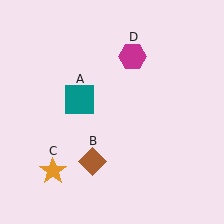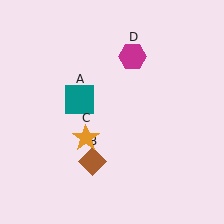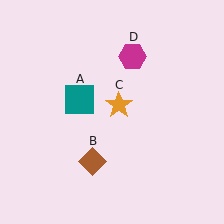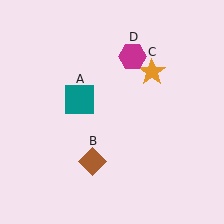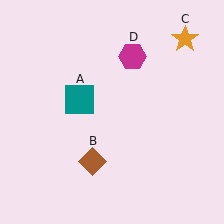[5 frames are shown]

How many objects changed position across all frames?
1 object changed position: orange star (object C).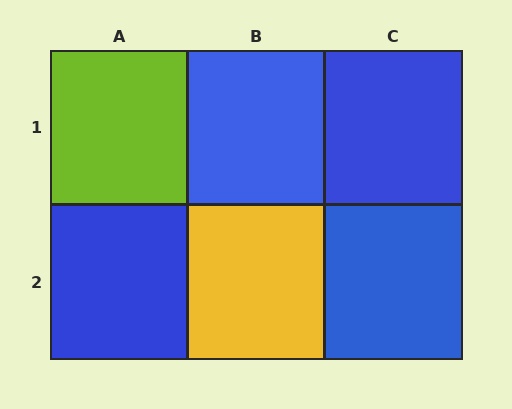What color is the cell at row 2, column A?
Blue.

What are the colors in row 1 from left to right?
Lime, blue, blue.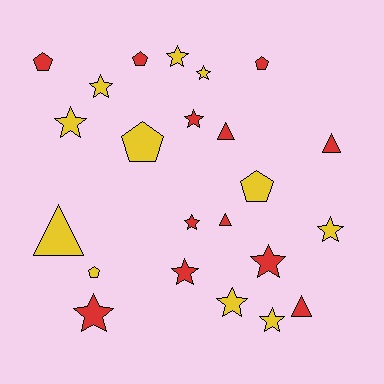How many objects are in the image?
There are 23 objects.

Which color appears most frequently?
Red, with 12 objects.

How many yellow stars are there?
There are 7 yellow stars.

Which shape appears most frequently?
Star, with 12 objects.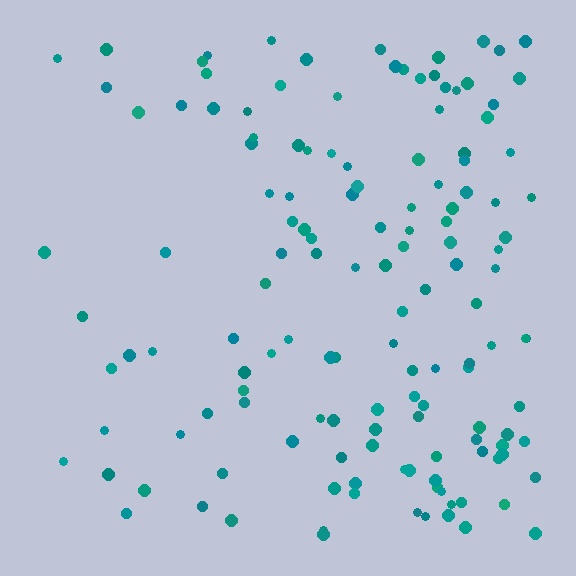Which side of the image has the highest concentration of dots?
The right.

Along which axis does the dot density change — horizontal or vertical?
Horizontal.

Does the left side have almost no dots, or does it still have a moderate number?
Still a moderate number, just noticeably fewer than the right.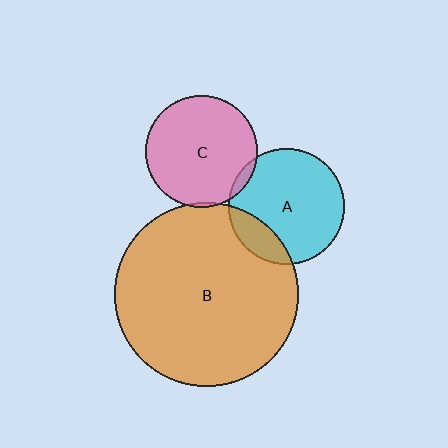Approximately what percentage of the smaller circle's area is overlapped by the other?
Approximately 5%.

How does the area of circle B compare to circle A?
Approximately 2.5 times.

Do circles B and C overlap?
Yes.